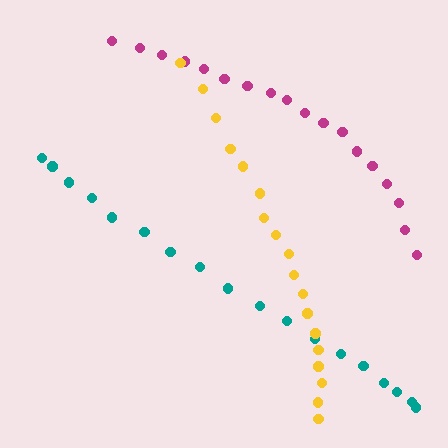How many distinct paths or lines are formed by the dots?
There are 3 distinct paths.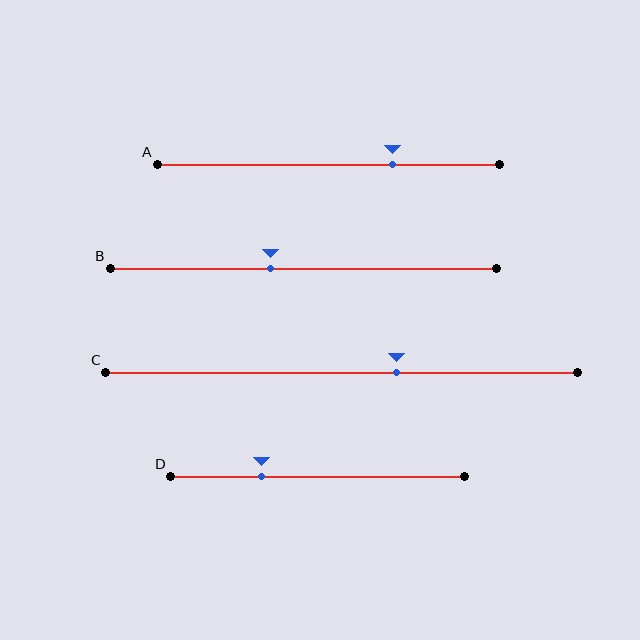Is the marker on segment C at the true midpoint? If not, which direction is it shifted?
No, the marker on segment C is shifted to the right by about 11% of the segment length.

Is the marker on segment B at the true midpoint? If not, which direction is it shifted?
No, the marker on segment B is shifted to the left by about 9% of the segment length.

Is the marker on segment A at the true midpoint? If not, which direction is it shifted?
No, the marker on segment A is shifted to the right by about 19% of the segment length.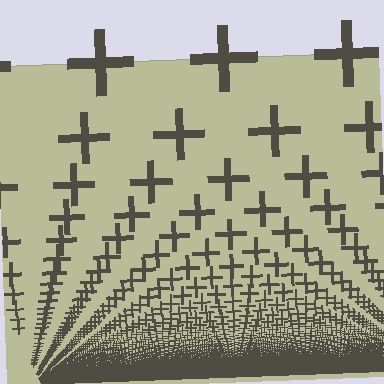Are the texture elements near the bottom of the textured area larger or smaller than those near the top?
Smaller. The gradient is inverted — elements near the bottom are smaller and denser.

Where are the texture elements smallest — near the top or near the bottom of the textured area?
Near the bottom.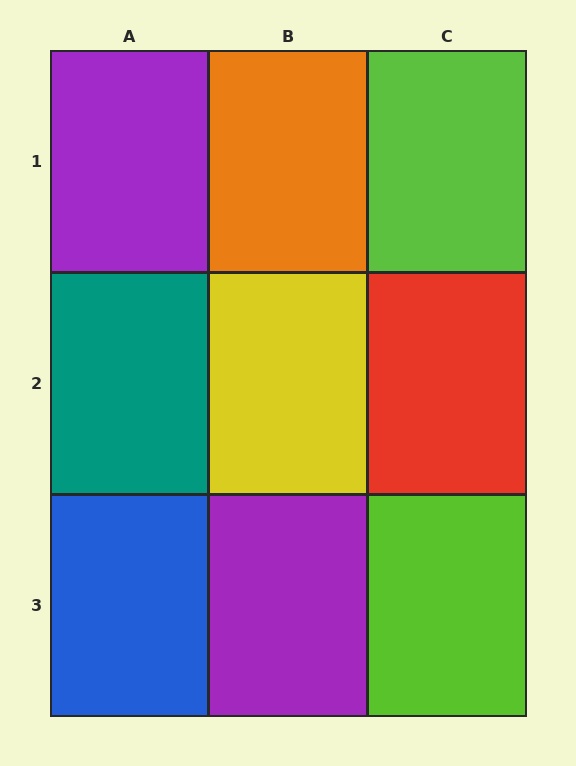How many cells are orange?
1 cell is orange.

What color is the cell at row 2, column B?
Yellow.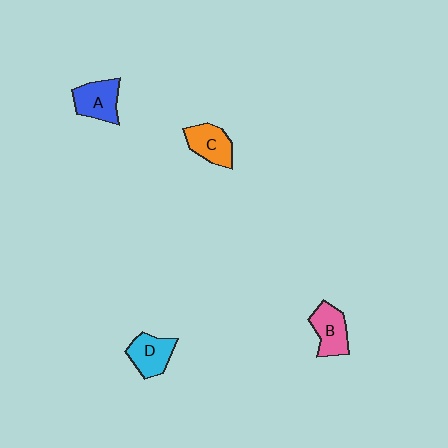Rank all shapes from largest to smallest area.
From largest to smallest: A (blue), B (pink), C (orange), D (cyan).